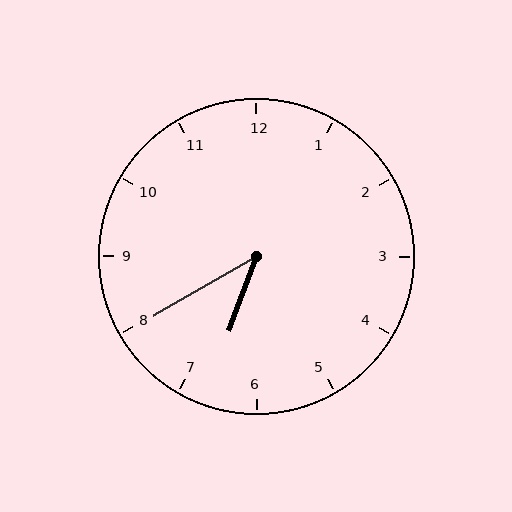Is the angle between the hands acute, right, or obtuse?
It is acute.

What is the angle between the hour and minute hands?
Approximately 40 degrees.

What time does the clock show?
6:40.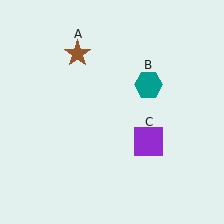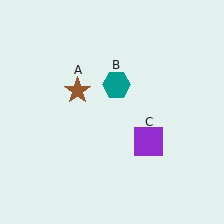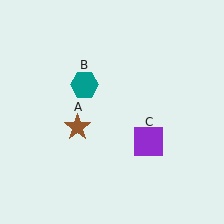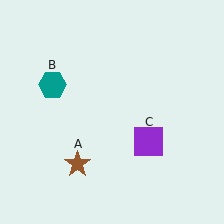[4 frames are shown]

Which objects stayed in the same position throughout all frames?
Purple square (object C) remained stationary.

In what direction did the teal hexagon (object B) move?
The teal hexagon (object B) moved left.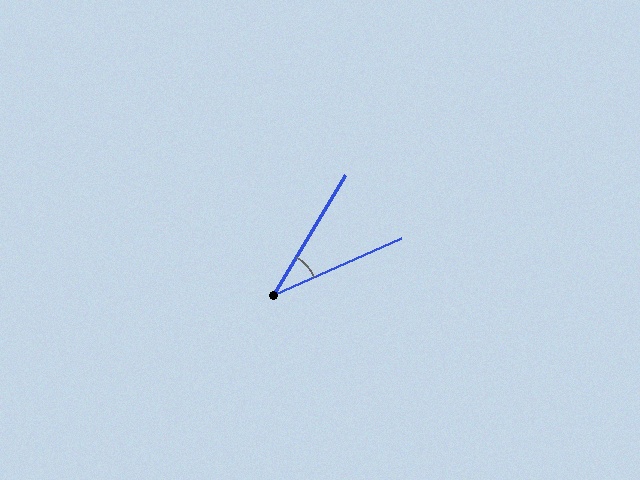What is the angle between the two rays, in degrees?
Approximately 35 degrees.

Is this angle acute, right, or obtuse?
It is acute.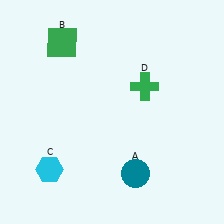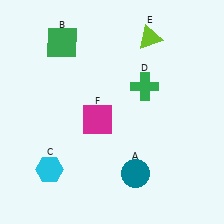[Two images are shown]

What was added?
A lime triangle (E), a magenta square (F) were added in Image 2.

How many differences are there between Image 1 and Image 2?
There are 2 differences between the two images.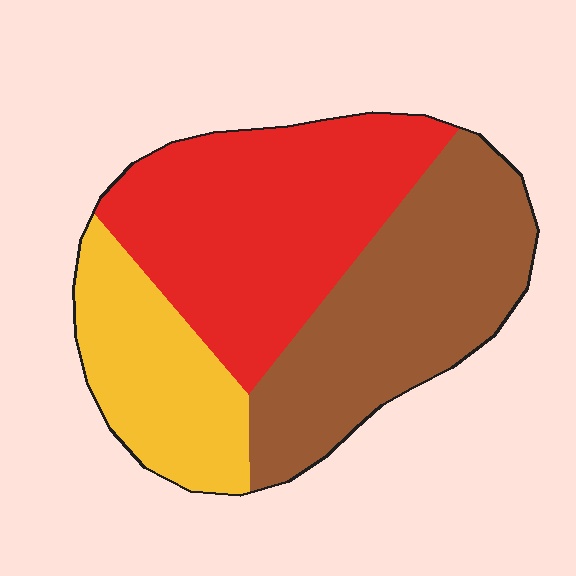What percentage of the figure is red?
Red takes up about two fifths (2/5) of the figure.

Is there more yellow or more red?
Red.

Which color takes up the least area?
Yellow, at roughly 20%.